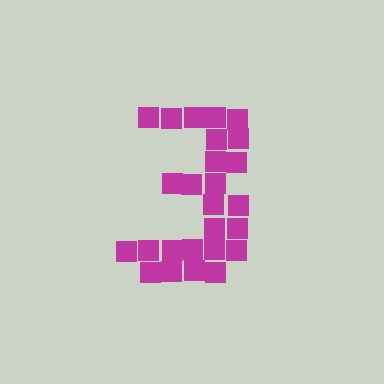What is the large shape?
The large shape is the digit 3.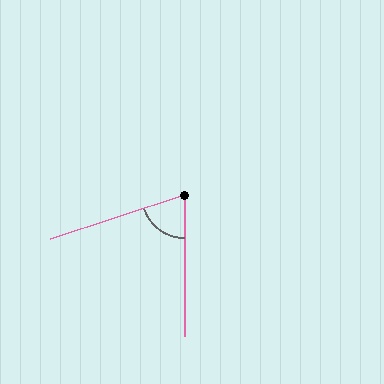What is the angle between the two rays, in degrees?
Approximately 72 degrees.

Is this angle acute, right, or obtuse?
It is acute.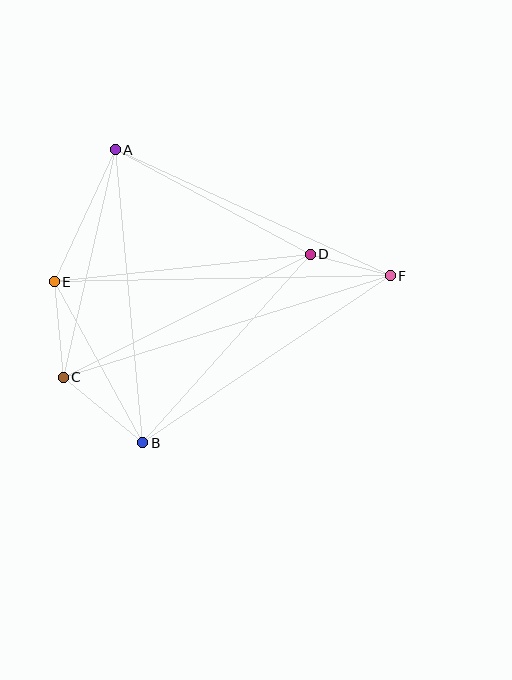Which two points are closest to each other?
Points D and F are closest to each other.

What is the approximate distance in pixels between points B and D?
The distance between B and D is approximately 252 pixels.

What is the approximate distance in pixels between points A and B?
The distance between A and B is approximately 294 pixels.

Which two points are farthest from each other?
Points C and F are farthest from each other.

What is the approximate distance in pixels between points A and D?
The distance between A and D is approximately 221 pixels.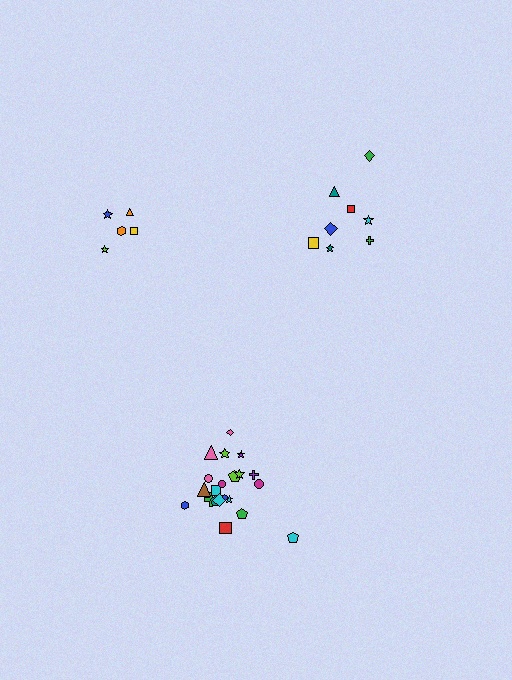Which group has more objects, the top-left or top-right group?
The top-right group.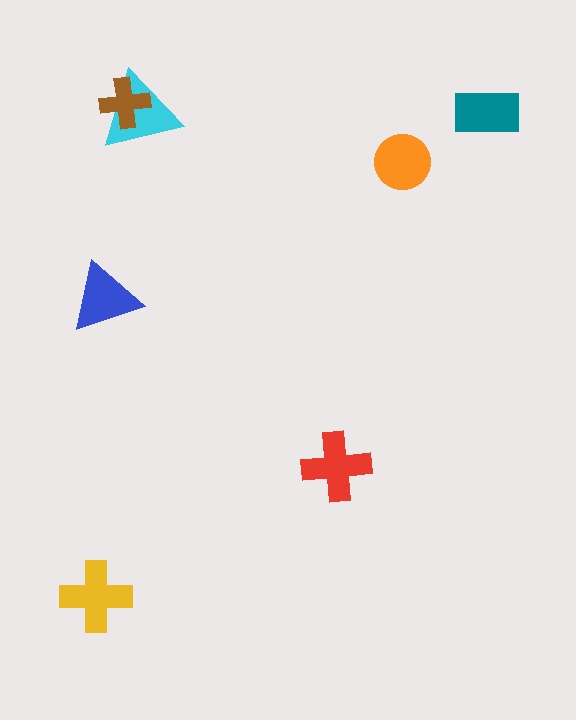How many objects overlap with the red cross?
0 objects overlap with the red cross.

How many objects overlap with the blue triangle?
0 objects overlap with the blue triangle.